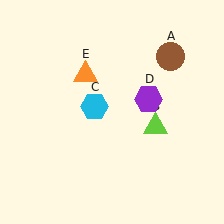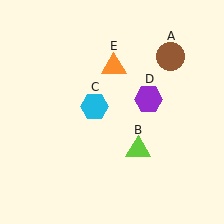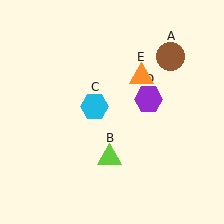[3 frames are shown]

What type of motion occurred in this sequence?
The lime triangle (object B), orange triangle (object E) rotated clockwise around the center of the scene.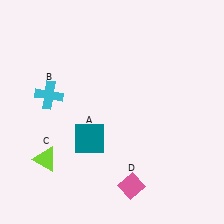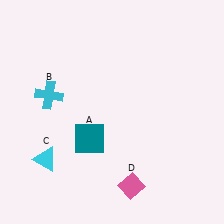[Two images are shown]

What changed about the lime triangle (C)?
In Image 1, C is lime. In Image 2, it changed to cyan.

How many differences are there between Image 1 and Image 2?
There is 1 difference between the two images.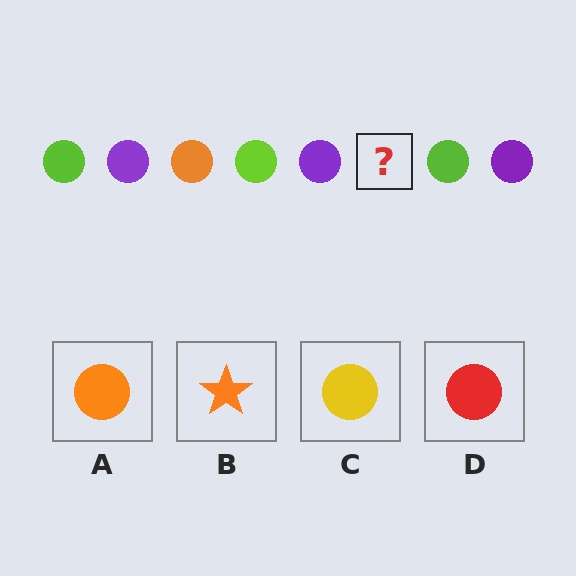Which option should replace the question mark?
Option A.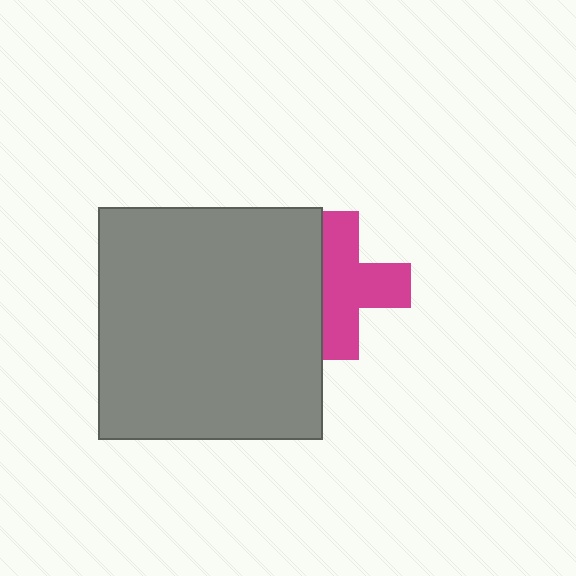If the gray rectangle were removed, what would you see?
You would see the complete magenta cross.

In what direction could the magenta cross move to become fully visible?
The magenta cross could move right. That would shift it out from behind the gray rectangle entirely.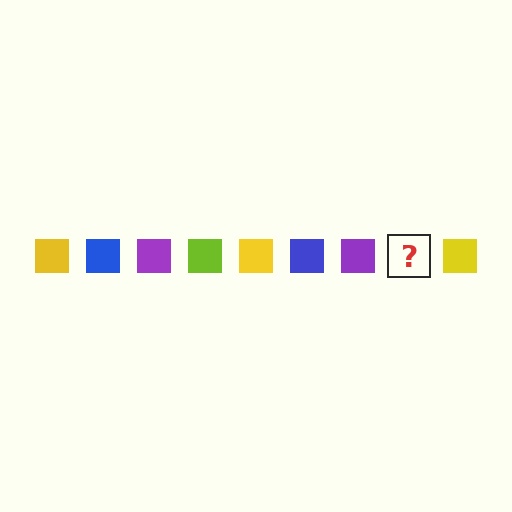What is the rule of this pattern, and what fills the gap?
The rule is that the pattern cycles through yellow, blue, purple, lime squares. The gap should be filled with a lime square.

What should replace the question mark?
The question mark should be replaced with a lime square.